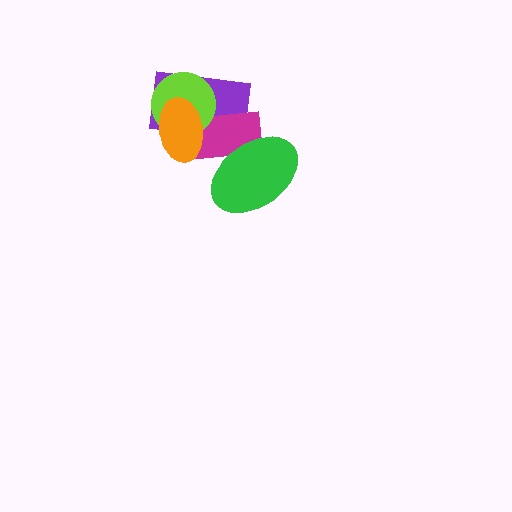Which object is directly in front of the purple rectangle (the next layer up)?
The magenta rectangle is directly in front of the purple rectangle.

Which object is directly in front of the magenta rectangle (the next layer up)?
The green ellipse is directly in front of the magenta rectangle.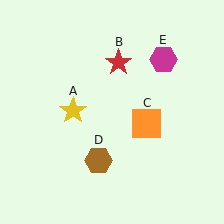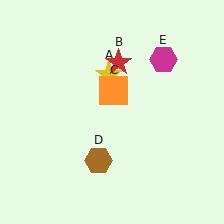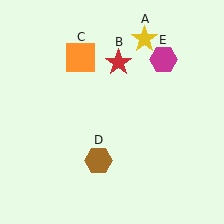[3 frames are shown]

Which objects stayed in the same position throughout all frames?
Red star (object B) and brown hexagon (object D) and magenta hexagon (object E) remained stationary.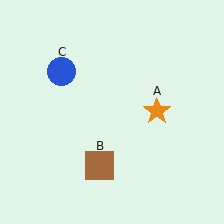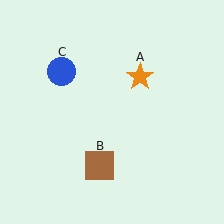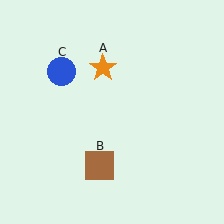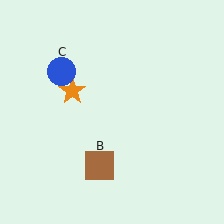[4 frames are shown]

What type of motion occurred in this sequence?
The orange star (object A) rotated counterclockwise around the center of the scene.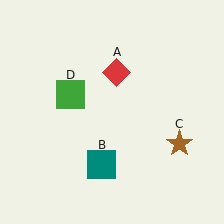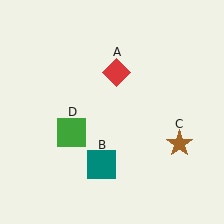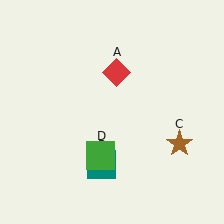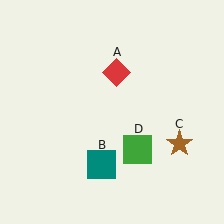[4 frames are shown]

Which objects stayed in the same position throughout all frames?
Red diamond (object A) and teal square (object B) and brown star (object C) remained stationary.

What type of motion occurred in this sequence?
The green square (object D) rotated counterclockwise around the center of the scene.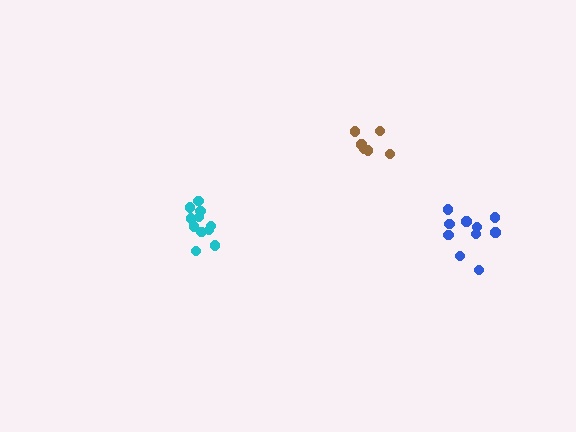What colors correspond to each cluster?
The clusters are colored: cyan, brown, blue.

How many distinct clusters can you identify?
There are 3 distinct clusters.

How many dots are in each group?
Group 1: 11 dots, Group 2: 6 dots, Group 3: 10 dots (27 total).